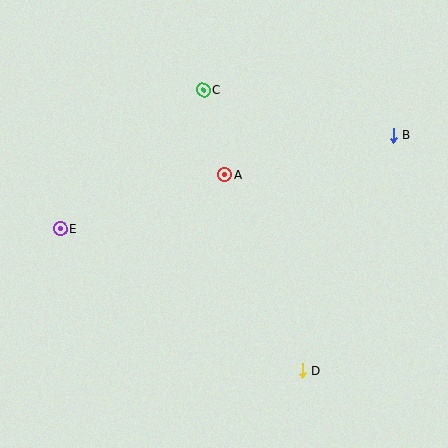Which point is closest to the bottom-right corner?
Point D is closest to the bottom-right corner.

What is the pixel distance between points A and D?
The distance between A and D is 210 pixels.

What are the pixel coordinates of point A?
Point A is at (225, 175).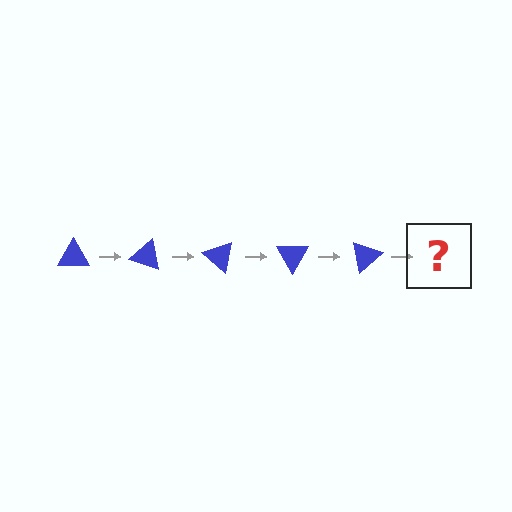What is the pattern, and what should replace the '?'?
The pattern is that the triangle rotates 20 degrees each step. The '?' should be a blue triangle rotated 100 degrees.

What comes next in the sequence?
The next element should be a blue triangle rotated 100 degrees.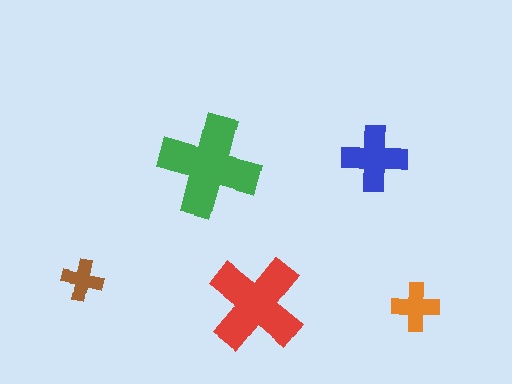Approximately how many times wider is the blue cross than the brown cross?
About 1.5 times wider.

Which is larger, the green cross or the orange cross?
The green one.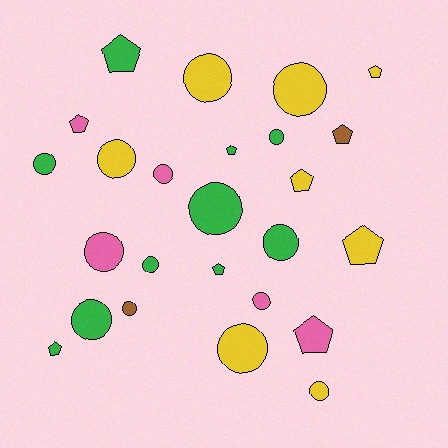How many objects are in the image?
There are 25 objects.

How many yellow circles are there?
There are 5 yellow circles.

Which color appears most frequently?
Green, with 10 objects.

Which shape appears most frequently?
Circle, with 15 objects.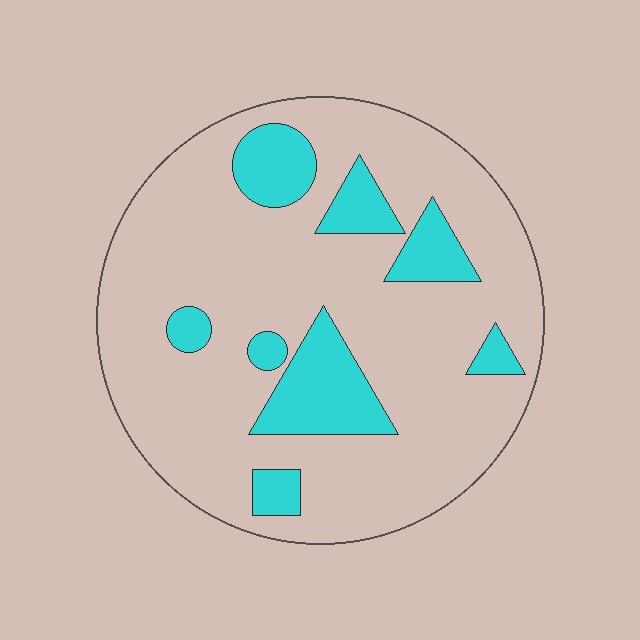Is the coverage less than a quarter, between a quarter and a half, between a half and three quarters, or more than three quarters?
Less than a quarter.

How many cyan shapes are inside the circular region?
8.